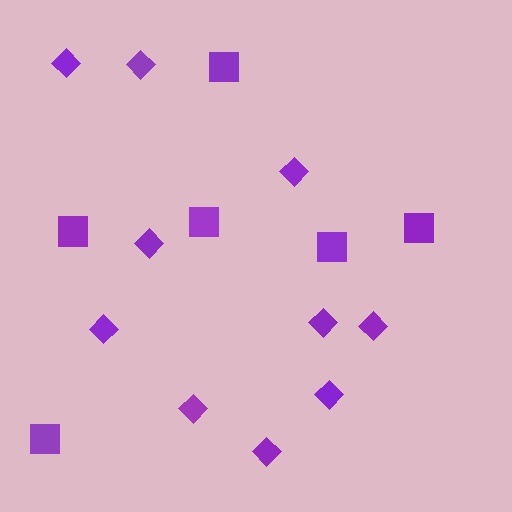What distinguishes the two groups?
There are 2 groups: one group of diamonds (10) and one group of squares (6).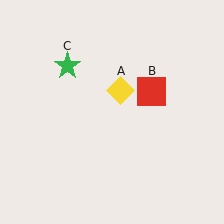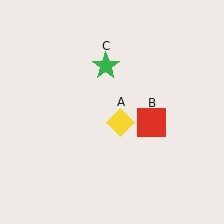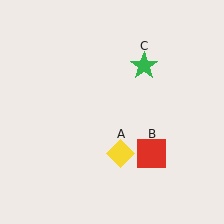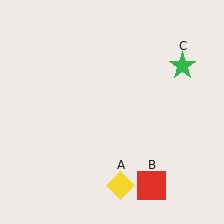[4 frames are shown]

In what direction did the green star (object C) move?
The green star (object C) moved right.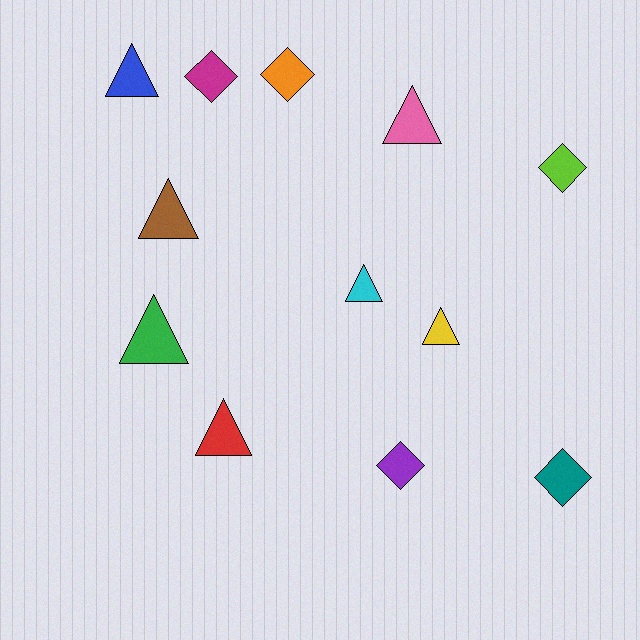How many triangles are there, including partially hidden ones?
There are 7 triangles.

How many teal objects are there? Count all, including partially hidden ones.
There is 1 teal object.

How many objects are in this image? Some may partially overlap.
There are 12 objects.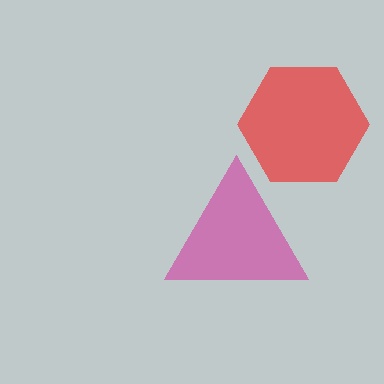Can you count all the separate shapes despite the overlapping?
Yes, there are 2 separate shapes.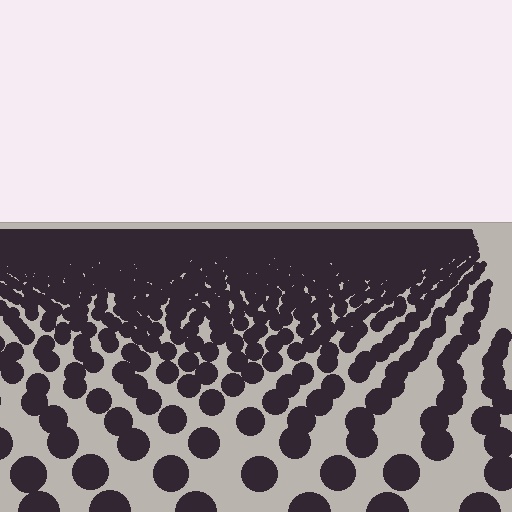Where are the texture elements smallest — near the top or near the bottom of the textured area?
Near the top.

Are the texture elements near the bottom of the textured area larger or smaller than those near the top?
Larger. Near the bottom, elements are closer to the viewer and appear at a bigger on-screen size.